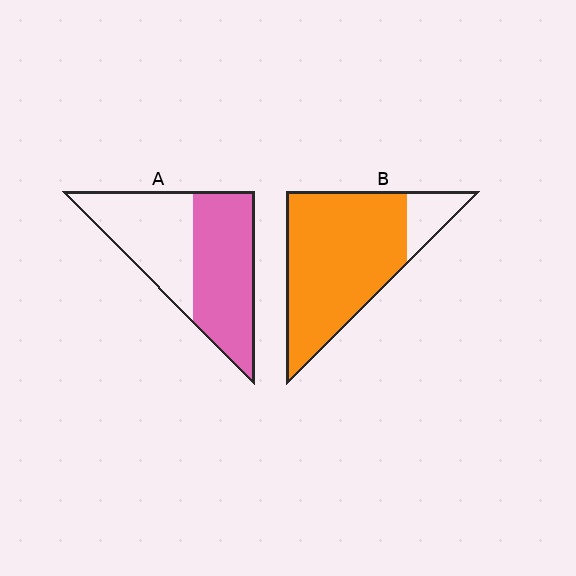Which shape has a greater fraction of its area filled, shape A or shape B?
Shape B.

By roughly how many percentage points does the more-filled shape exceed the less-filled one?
By roughly 30 percentage points (B over A).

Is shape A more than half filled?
Roughly half.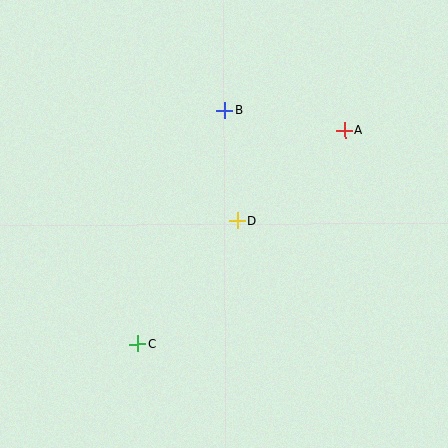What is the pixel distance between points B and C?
The distance between B and C is 250 pixels.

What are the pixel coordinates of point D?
Point D is at (237, 221).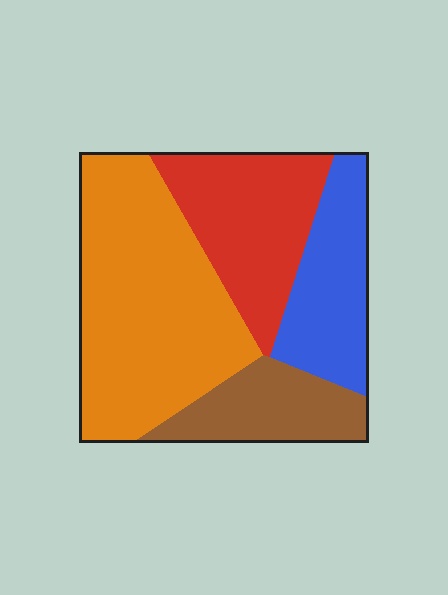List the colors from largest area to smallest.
From largest to smallest: orange, red, blue, brown.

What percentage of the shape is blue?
Blue takes up about one fifth (1/5) of the shape.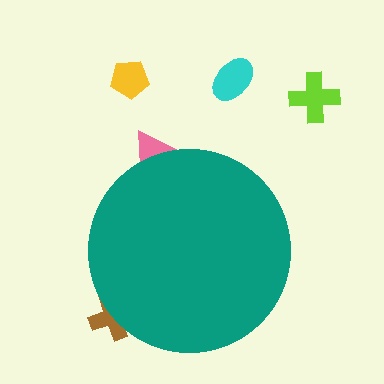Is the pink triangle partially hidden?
Yes, the pink triangle is partially hidden behind the teal circle.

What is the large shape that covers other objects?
A teal circle.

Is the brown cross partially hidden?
Yes, the brown cross is partially hidden behind the teal circle.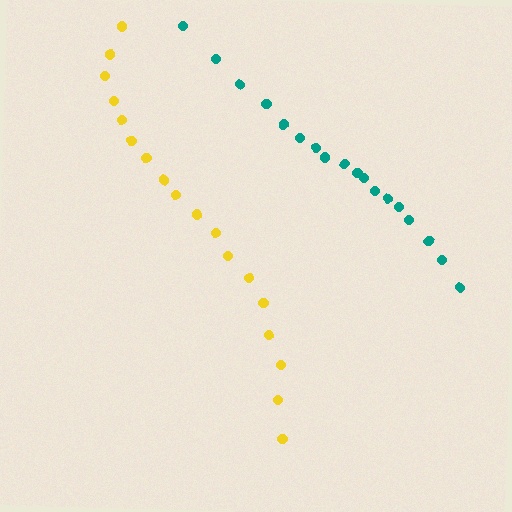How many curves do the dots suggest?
There are 2 distinct paths.